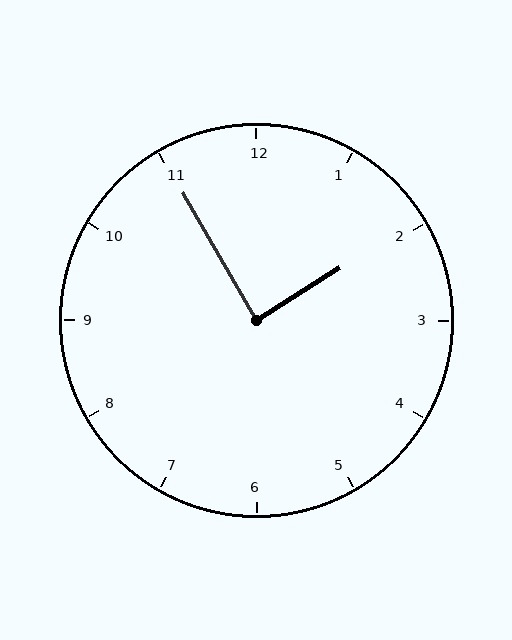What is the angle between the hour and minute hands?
Approximately 88 degrees.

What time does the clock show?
1:55.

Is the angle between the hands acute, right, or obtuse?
It is right.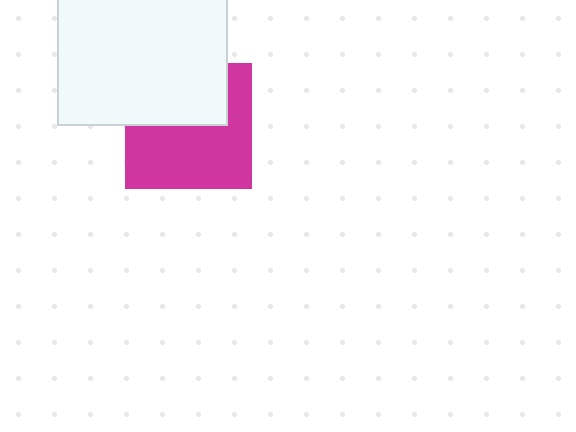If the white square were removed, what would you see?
You would see the complete magenta square.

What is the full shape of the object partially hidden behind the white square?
The partially hidden object is a magenta square.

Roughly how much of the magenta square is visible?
About half of it is visible (roughly 60%).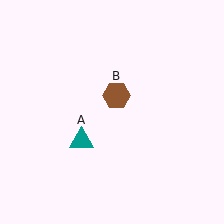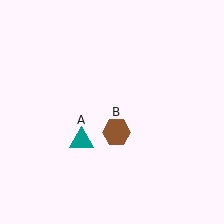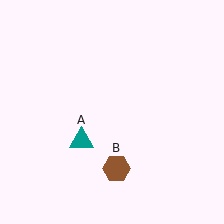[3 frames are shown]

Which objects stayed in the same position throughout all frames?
Teal triangle (object A) remained stationary.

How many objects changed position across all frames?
1 object changed position: brown hexagon (object B).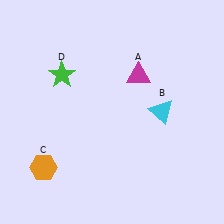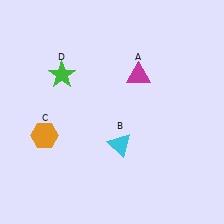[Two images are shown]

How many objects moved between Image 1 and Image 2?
2 objects moved between the two images.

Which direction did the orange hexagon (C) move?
The orange hexagon (C) moved up.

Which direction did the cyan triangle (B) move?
The cyan triangle (B) moved left.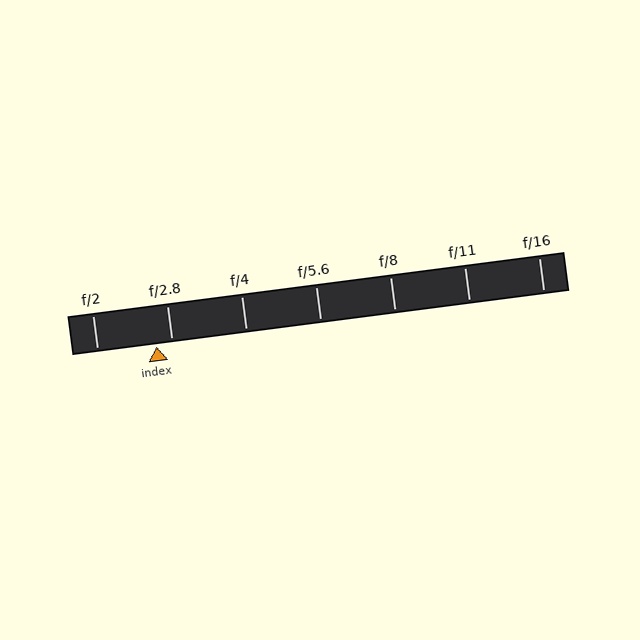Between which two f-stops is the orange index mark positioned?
The index mark is between f/2 and f/2.8.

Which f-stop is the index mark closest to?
The index mark is closest to f/2.8.